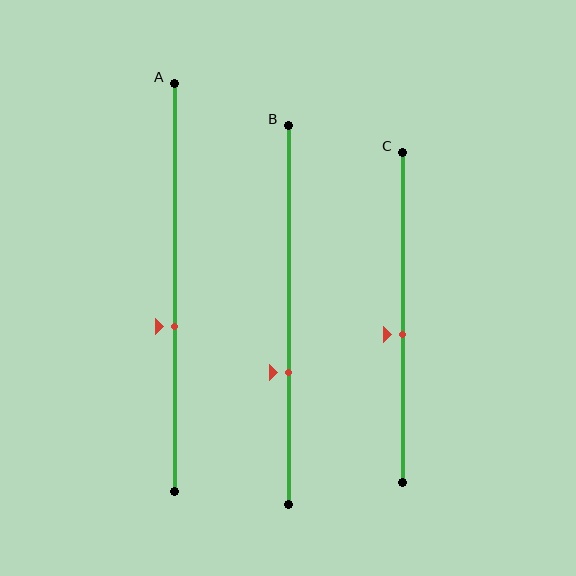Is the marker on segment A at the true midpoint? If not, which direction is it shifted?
No, the marker on segment A is shifted downward by about 9% of the segment length.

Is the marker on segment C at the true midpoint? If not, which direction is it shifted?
No, the marker on segment C is shifted downward by about 5% of the segment length.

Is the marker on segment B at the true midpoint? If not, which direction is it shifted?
No, the marker on segment B is shifted downward by about 15% of the segment length.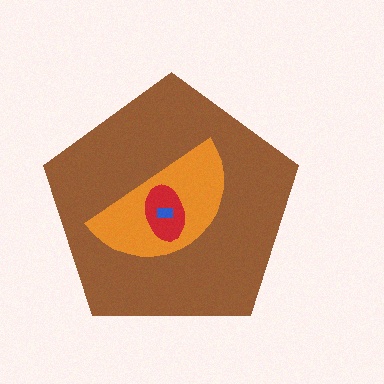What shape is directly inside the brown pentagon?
The orange semicircle.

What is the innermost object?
The blue rectangle.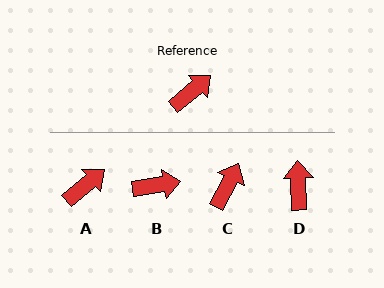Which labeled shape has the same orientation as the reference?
A.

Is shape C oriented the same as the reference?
No, it is off by about 23 degrees.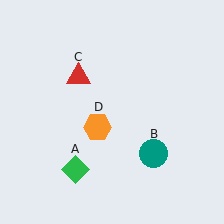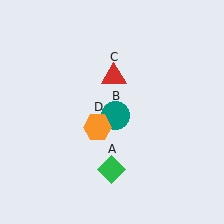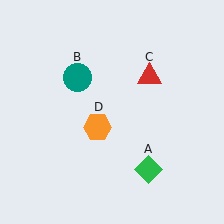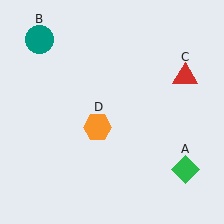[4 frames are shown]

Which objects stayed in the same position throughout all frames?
Orange hexagon (object D) remained stationary.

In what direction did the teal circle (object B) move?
The teal circle (object B) moved up and to the left.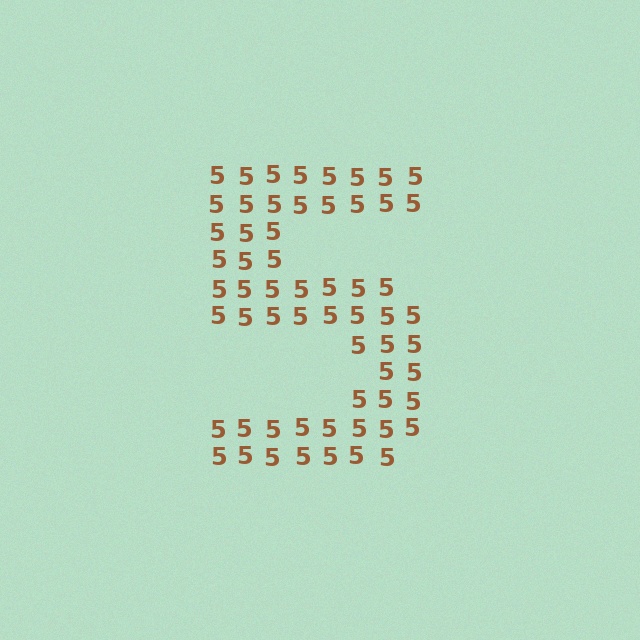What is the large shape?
The large shape is the digit 5.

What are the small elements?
The small elements are digit 5's.